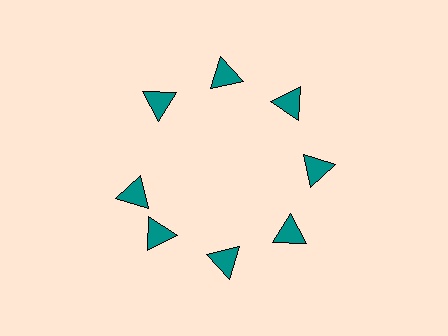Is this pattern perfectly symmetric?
No. The 8 teal triangles are arranged in a ring, but one element near the 9 o'clock position is rotated out of alignment along the ring, breaking the 8-fold rotational symmetry.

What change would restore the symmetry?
The symmetry would be restored by rotating it back into even spacing with its neighbors so that all 8 triangles sit at equal angles and equal distance from the center.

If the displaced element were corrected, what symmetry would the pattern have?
It would have 8-fold rotational symmetry — the pattern would map onto itself every 45 degrees.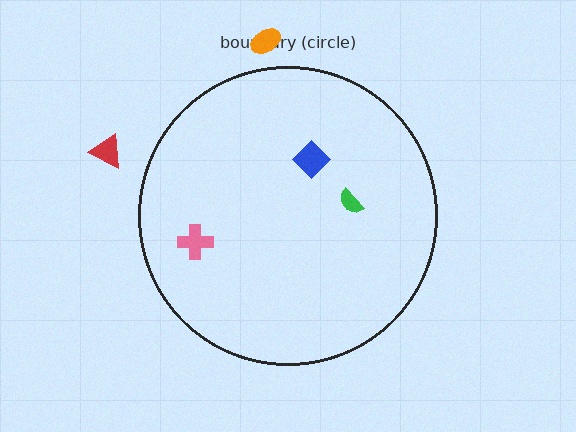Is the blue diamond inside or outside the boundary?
Inside.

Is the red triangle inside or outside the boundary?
Outside.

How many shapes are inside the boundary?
3 inside, 2 outside.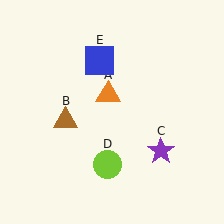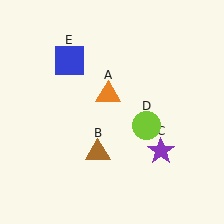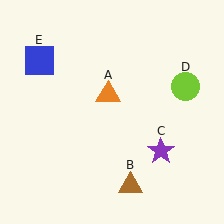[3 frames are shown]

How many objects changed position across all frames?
3 objects changed position: brown triangle (object B), lime circle (object D), blue square (object E).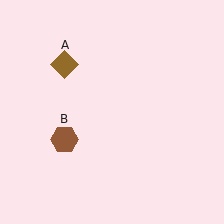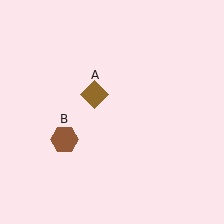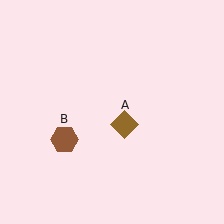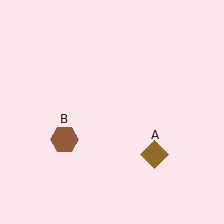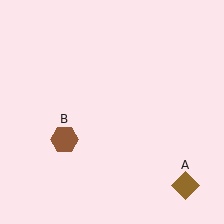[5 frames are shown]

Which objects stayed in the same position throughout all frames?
Brown hexagon (object B) remained stationary.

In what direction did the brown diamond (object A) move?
The brown diamond (object A) moved down and to the right.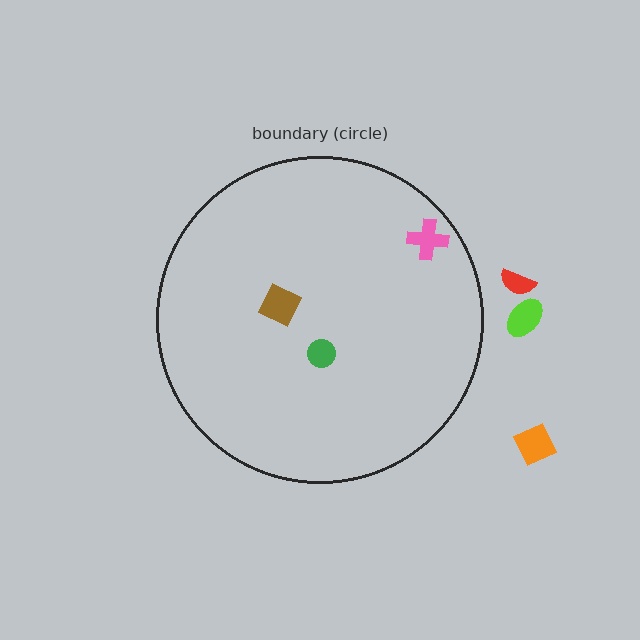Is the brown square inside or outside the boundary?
Inside.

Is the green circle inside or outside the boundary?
Inside.